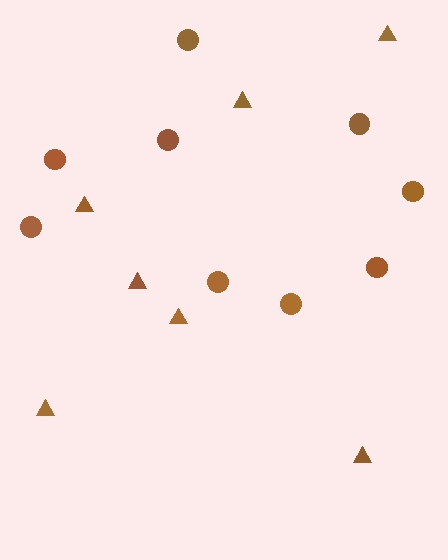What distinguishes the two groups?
There are 2 groups: one group of circles (9) and one group of triangles (7).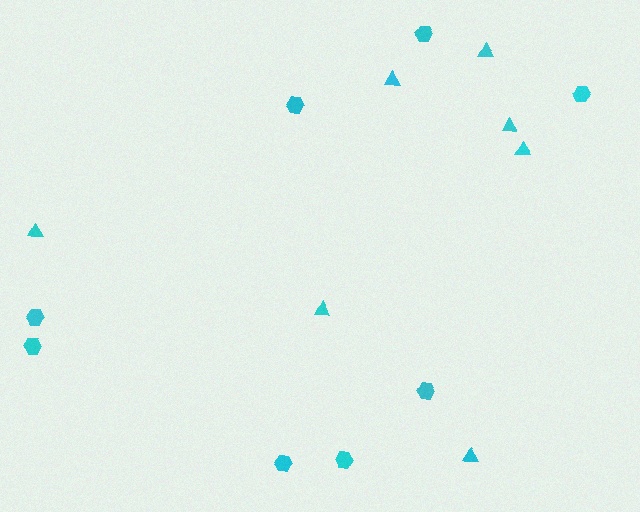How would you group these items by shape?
There are 2 groups: one group of triangles (7) and one group of hexagons (8).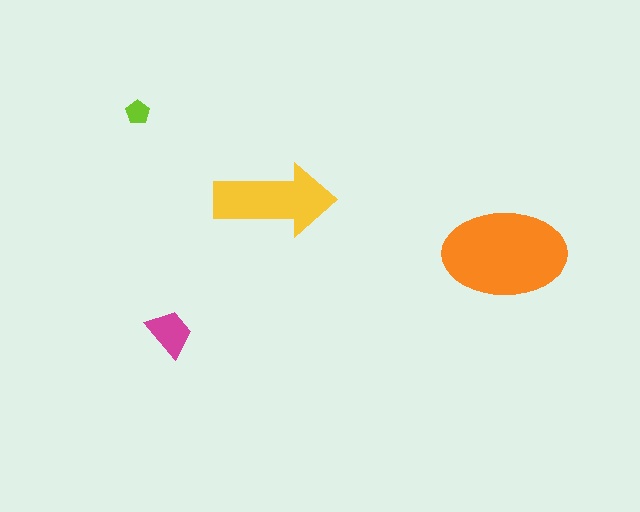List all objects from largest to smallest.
The orange ellipse, the yellow arrow, the magenta trapezoid, the lime pentagon.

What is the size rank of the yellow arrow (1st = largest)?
2nd.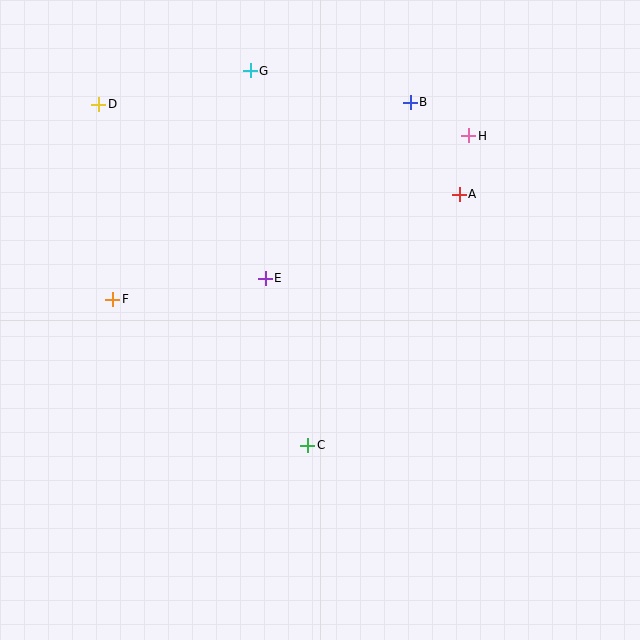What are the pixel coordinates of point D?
Point D is at (99, 104).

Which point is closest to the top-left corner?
Point D is closest to the top-left corner.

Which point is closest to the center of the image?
Point E at (265, 278) is closest to the center.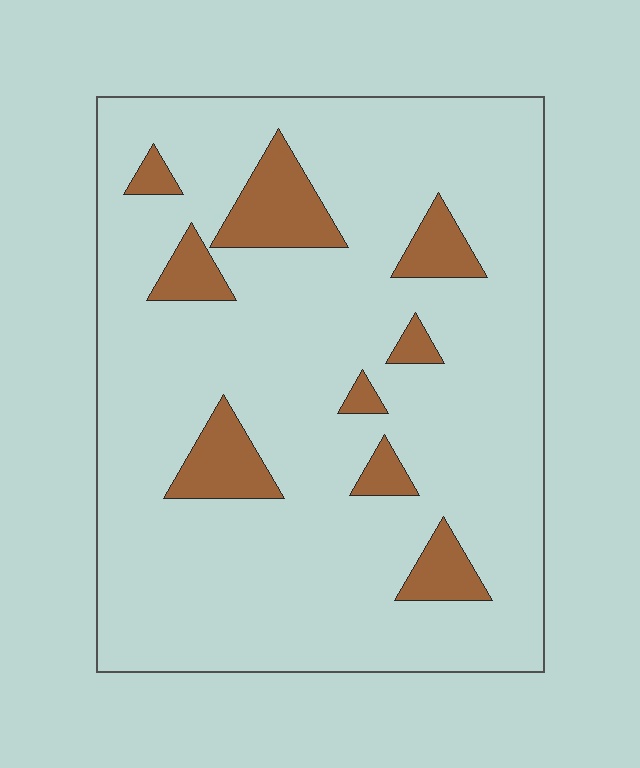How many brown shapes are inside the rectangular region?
9.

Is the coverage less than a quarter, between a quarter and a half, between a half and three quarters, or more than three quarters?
Less than a quarter.